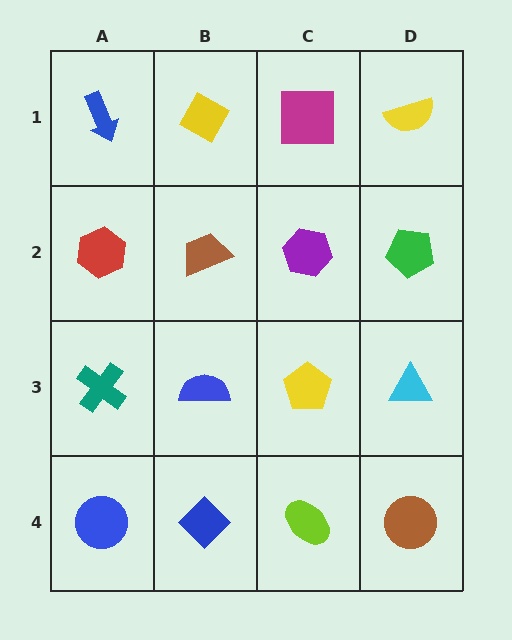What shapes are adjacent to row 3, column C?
A purple hexagon (row 2, column C), a lime ellipse (row 4, column C), a blue semicircle (row 3, column B), a cyan triangle (row 3, column D).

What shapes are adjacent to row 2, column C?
A magenta square (row 1, column C), a yellow pentagon (row 3, column C), a brown trapezoid (row 2, column B), a green pentagon (row 2, column D).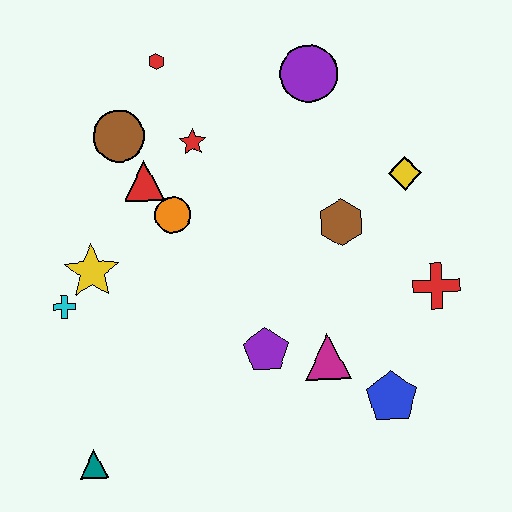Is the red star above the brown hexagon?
Yes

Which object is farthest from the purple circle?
The teal triangle is farthest from the purple circle.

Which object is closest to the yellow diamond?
The brown hexagon is closest to the yellow diamond.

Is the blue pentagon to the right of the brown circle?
Yes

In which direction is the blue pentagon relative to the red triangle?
The blue pentagon is to the right of the red triangle.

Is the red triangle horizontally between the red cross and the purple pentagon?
No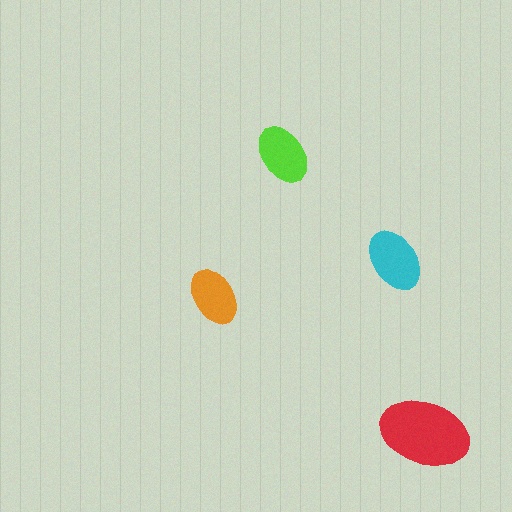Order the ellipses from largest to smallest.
the red one, the cyan one, the lime one, the orange one.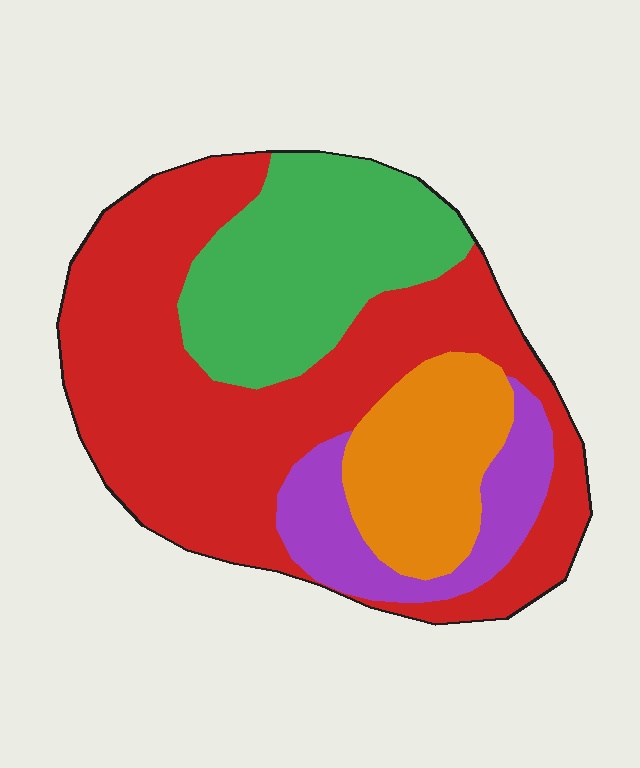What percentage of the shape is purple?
Purple covers around 10% of the shape.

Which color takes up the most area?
Red, at roughly 50%.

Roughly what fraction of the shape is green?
Green takes up less than a quarter of the shape.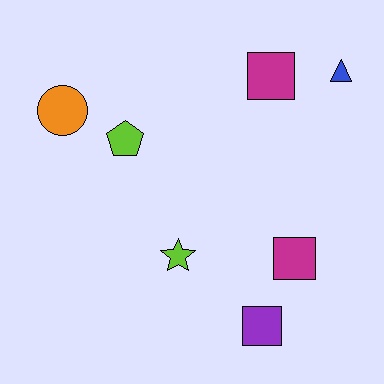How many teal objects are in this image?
There are no teal objects.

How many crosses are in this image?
There are no crosses.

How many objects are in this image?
There are 7 objects.